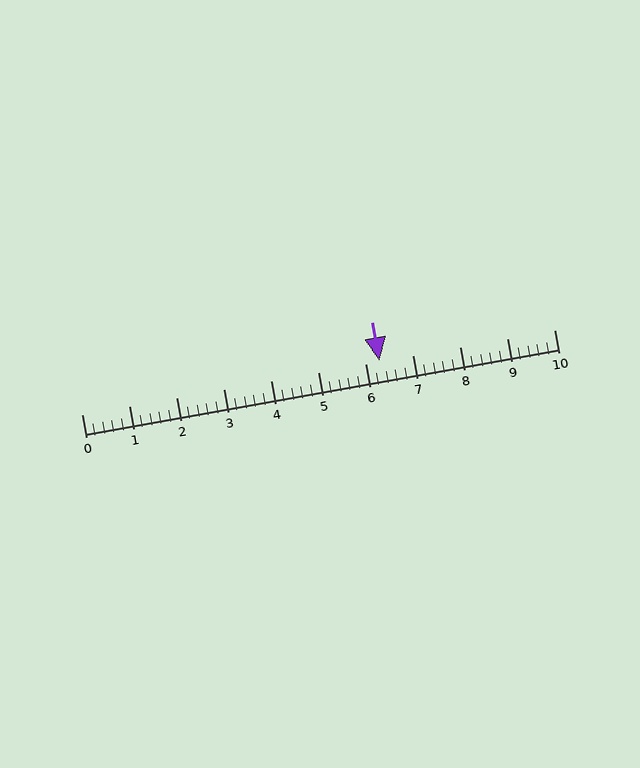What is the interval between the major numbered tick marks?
The major tick marks are spaced 1 units apart.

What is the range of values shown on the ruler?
The ruler shows values from 0 to 10.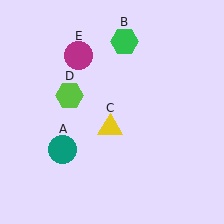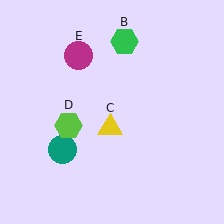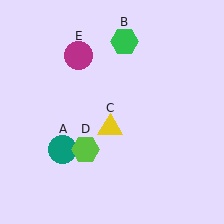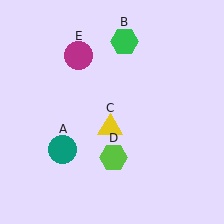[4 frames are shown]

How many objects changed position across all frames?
1 object changed position: lime hexagon (object D).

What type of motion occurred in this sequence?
The lime hexagon (object D) rotated counterclockwise around the center of the scene.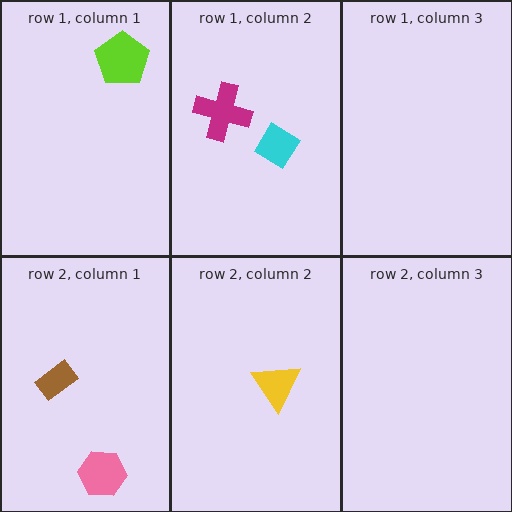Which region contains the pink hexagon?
The row 2, column 1 region.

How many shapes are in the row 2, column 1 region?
2.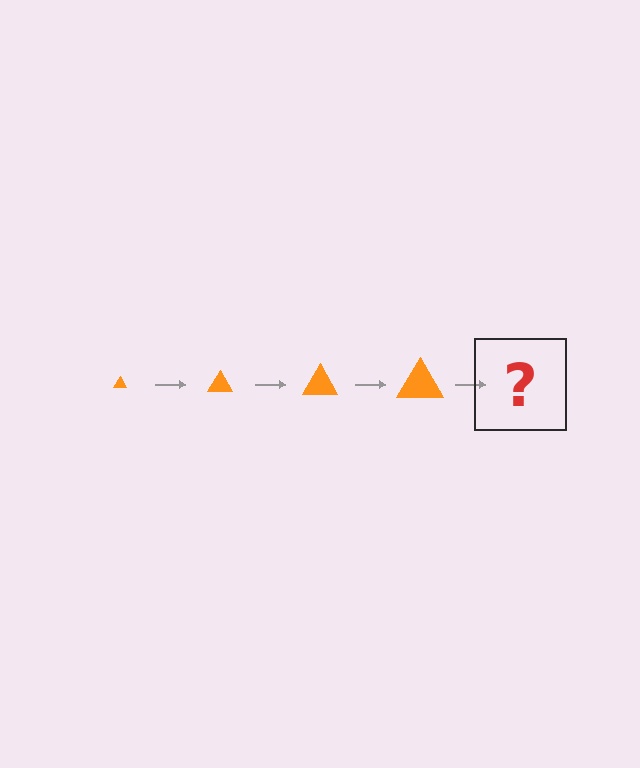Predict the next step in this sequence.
The next step is an orange triangle, larger than the previous one.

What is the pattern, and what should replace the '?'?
The pattern is that the triangle gets progressively larger each step. The '?' should be an orange triangle, larger than the previous one.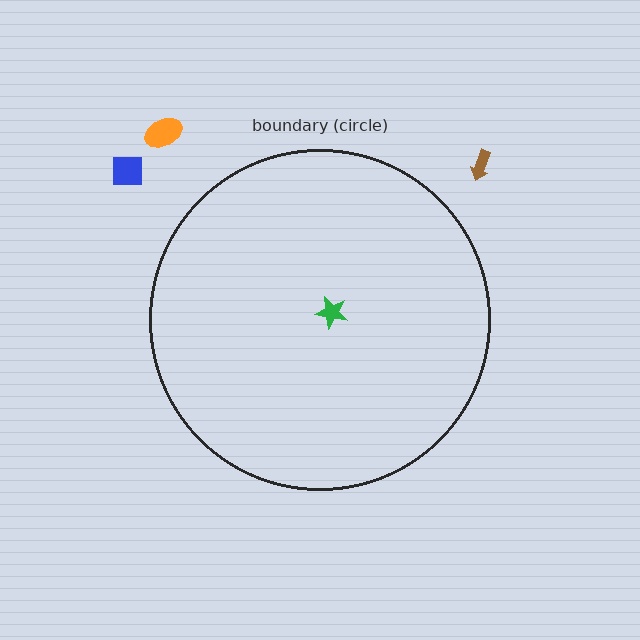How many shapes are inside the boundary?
1 inside, 3 outside.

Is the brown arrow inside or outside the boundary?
Outside.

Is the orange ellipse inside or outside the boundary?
Outside.